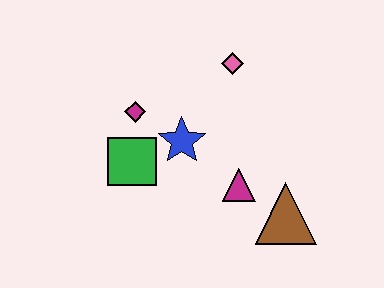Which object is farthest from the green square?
The brown triangle is farthest from the green square.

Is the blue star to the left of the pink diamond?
Yes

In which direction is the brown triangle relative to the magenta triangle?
The brown triangle is to the right of the magenta triangle.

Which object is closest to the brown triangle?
The magenta triangle is closest to the brown triangle.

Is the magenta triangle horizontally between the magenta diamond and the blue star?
No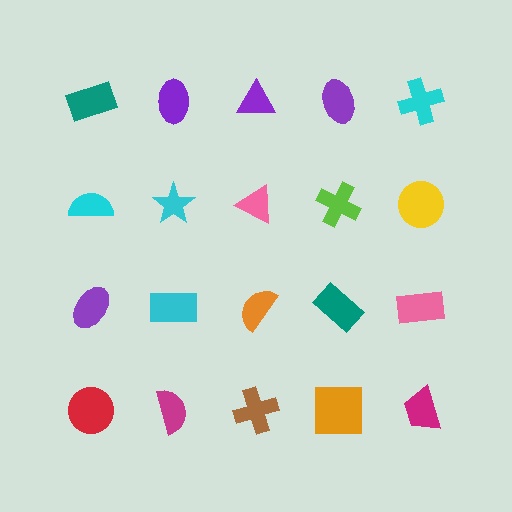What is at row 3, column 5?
A pink rectangle.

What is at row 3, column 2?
A cyan rectangle.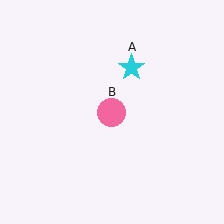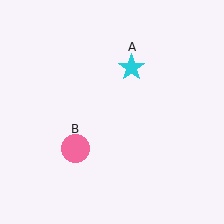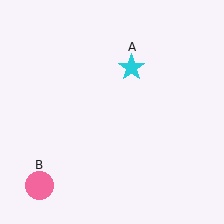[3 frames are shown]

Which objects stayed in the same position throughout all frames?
Cyan star (object A) remained stationary.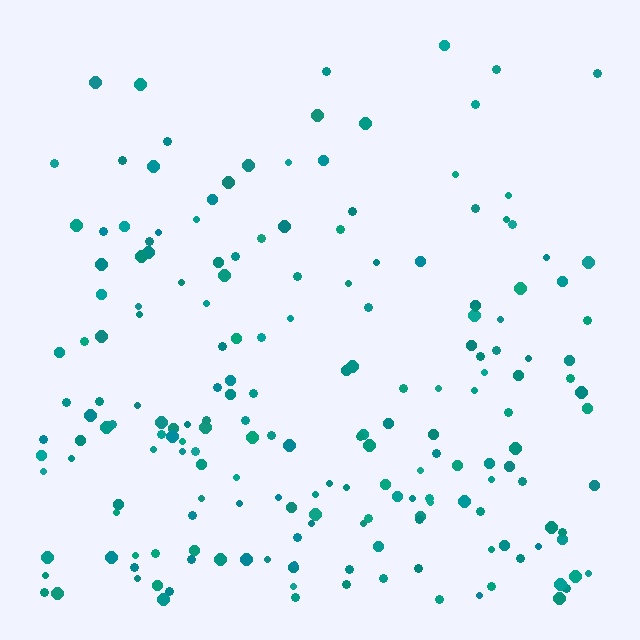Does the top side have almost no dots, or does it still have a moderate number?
Still a moderate number, just noticeably fewer than the bottom.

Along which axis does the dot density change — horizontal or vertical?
Vertical.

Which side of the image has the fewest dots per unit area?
The top.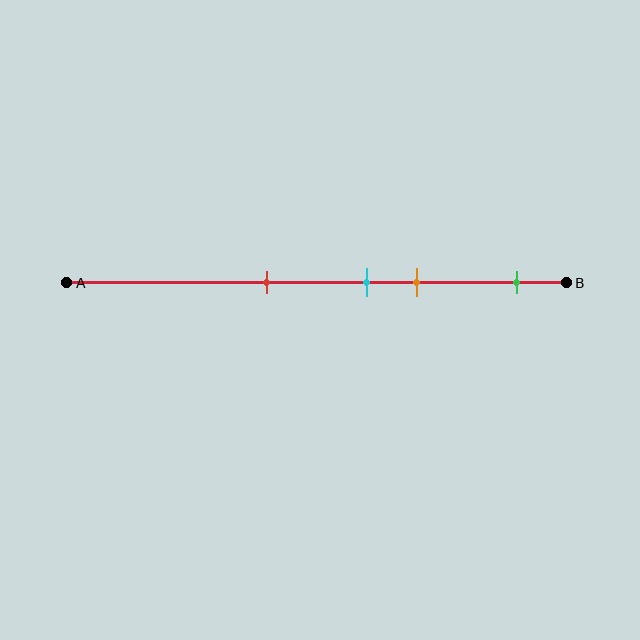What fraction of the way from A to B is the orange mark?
The orange mark is approximately 70% (0.7) of the way from A to B.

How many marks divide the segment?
There are 4 marks dividing the segment.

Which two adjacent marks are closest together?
The cyan and orange marks are the closest adjacent pair.